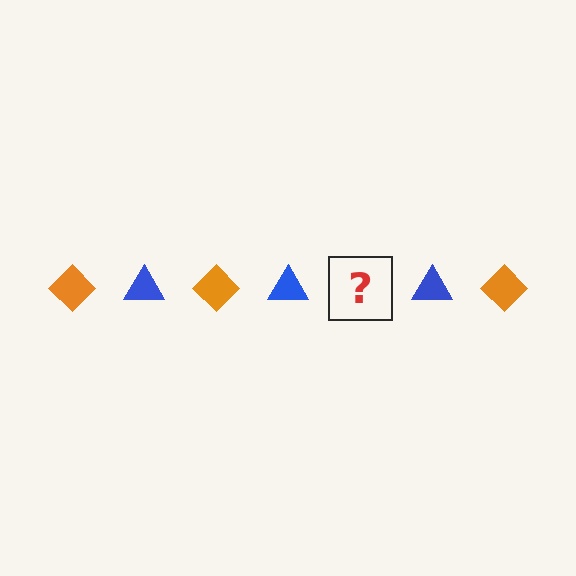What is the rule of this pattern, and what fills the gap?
The rule is that the pattern alternates between orange diamond and blue triangle. The gap should be filled with an orange diamond.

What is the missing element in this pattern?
The missing element is an orange diamond.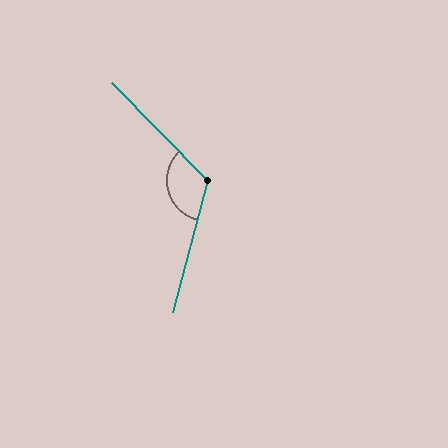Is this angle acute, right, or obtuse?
It is obtuse.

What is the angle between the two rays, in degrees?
Approximately 121 degrees.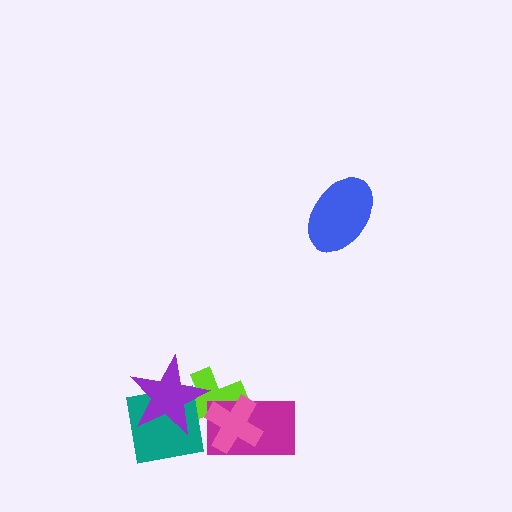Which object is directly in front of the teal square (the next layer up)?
The purple star is directly in front of the teal square.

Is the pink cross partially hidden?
No, no other shape covers it.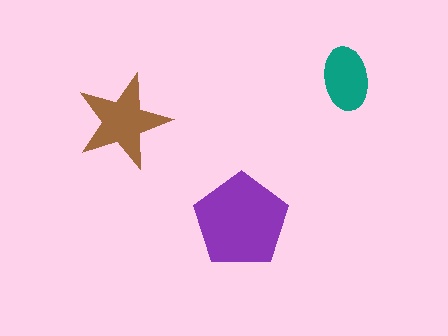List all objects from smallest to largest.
The teal ellipse, the brown star, the purple pentagon.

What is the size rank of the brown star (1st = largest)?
2nd.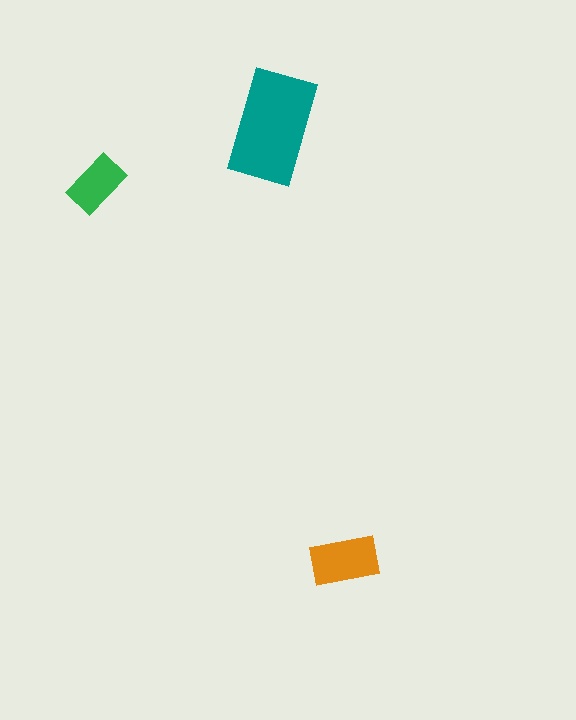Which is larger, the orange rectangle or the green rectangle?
The orange one.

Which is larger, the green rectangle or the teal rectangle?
The teal one.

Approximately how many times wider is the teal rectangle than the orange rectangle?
About 1.5 times wider.